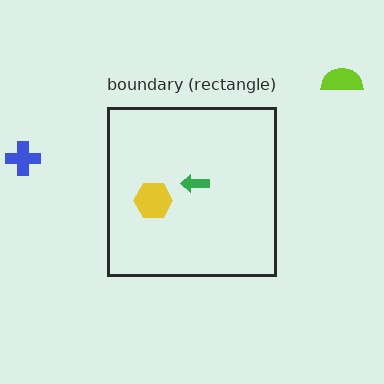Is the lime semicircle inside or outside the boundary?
Outside.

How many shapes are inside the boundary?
2 inside, 2 outside.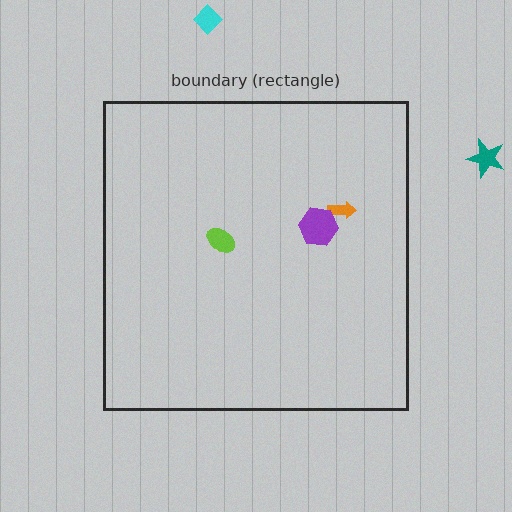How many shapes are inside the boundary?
3 inside, 2 outside.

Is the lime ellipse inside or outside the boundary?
Inside.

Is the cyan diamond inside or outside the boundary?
Outside.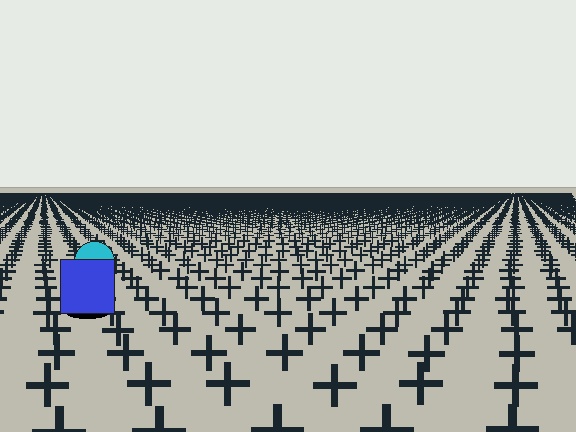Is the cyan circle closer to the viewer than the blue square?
No. The blue square is closer — you can tell from the texture gradient: the ground texture is coarser near it.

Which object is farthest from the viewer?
The cyan circle is farthest from the viewer. It appears smaller and the ground texture around it is denser.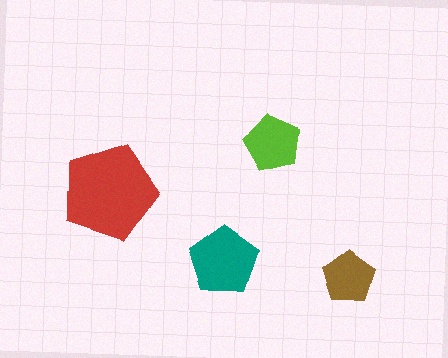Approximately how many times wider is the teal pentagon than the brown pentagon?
About 1.5 times wider.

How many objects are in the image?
There are 4 objects in the image.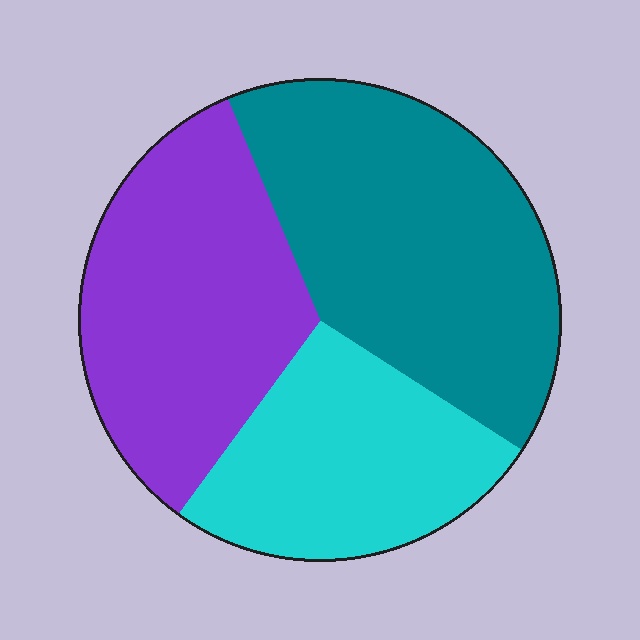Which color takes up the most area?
Teal, at roughly 40%.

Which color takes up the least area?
Cyan, at roughly 25%.